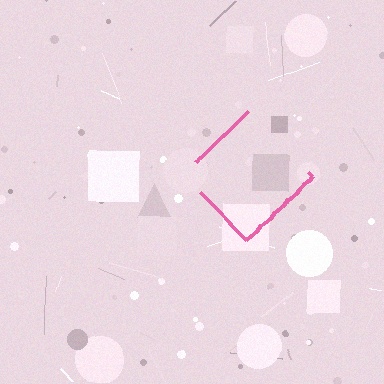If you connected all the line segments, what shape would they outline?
They would outline a diamond.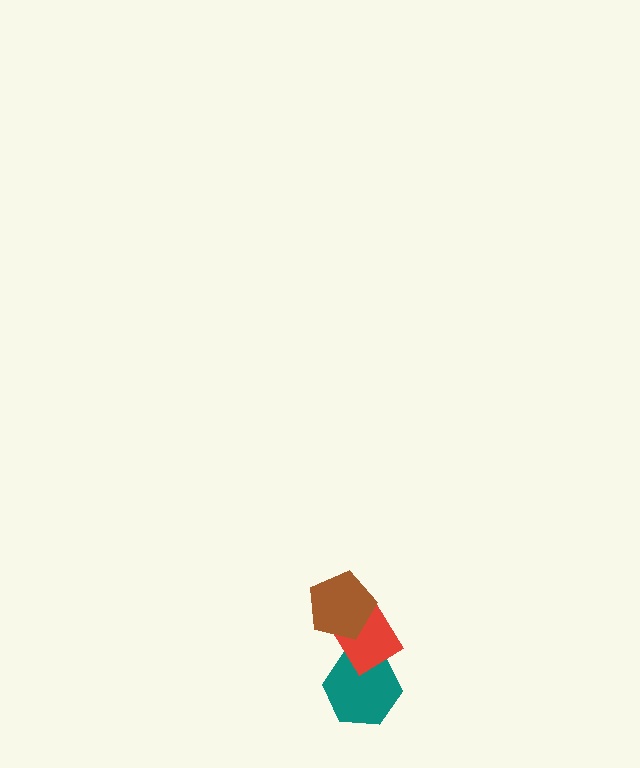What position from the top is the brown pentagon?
The brown pentagon is 1st from the top.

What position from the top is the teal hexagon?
The teal hexagon is 3rd from the top.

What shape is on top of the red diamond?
The brown pentagon is on top of the red diamond.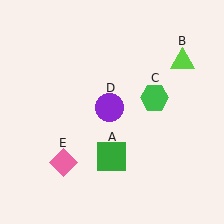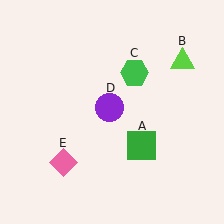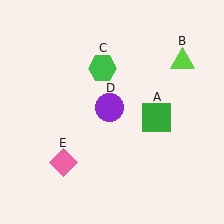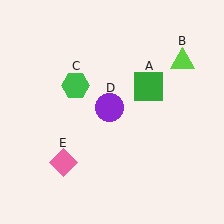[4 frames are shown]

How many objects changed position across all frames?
2 objects changed position: green square (object A), green hexagon (object C).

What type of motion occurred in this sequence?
The green square (object A), green hexagon (object C) rotated counterclockwise around the center of the scene.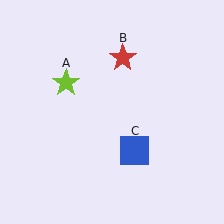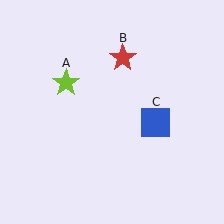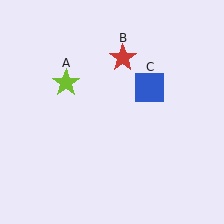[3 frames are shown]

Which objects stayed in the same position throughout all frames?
Lime star (object A) and red star (object B) remained stationary.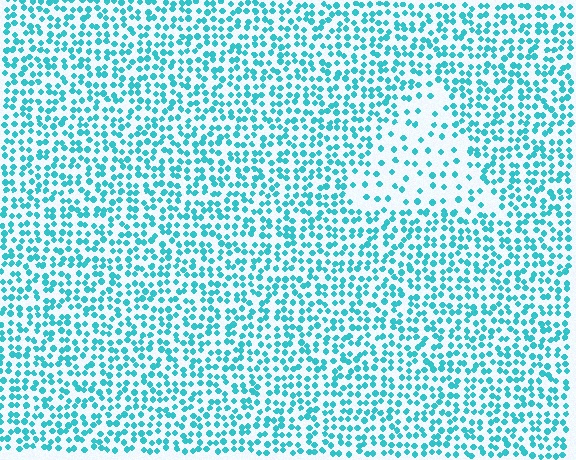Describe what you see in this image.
The image contains small cyan elements arranged at two different densities. A triangle-shaped region is visible where the elements are less densely packed than the surrounding area.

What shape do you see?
I see a triangle.